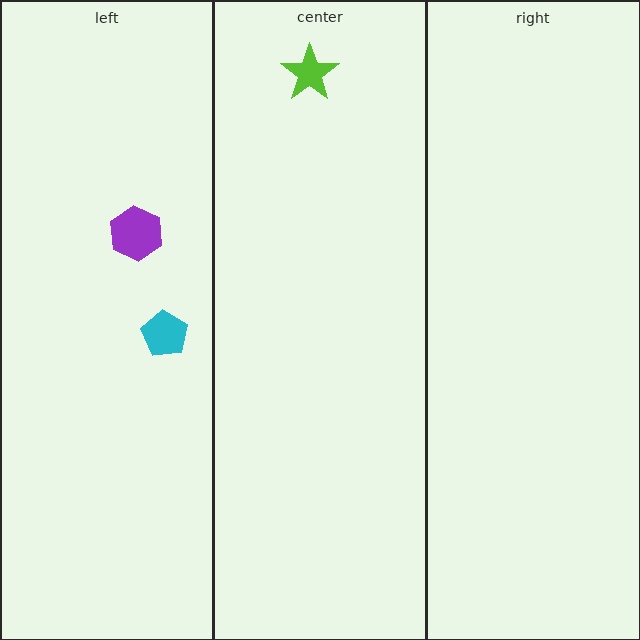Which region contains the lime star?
The center region.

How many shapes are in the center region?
1.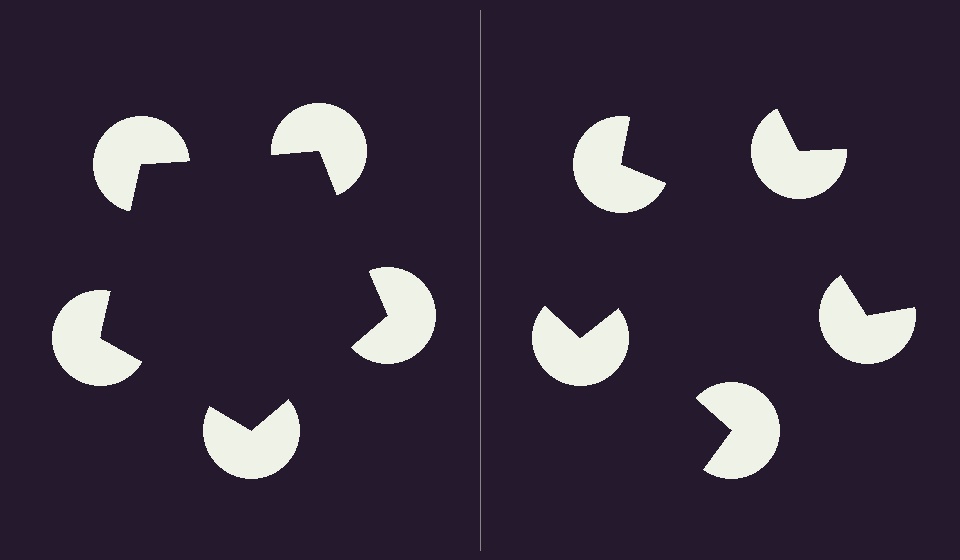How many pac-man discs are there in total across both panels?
10 — 5 on each side.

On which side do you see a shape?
An illusory pentagon appears on the left side. On the right side the wedge cuts are rotated, so no coherent shape forms.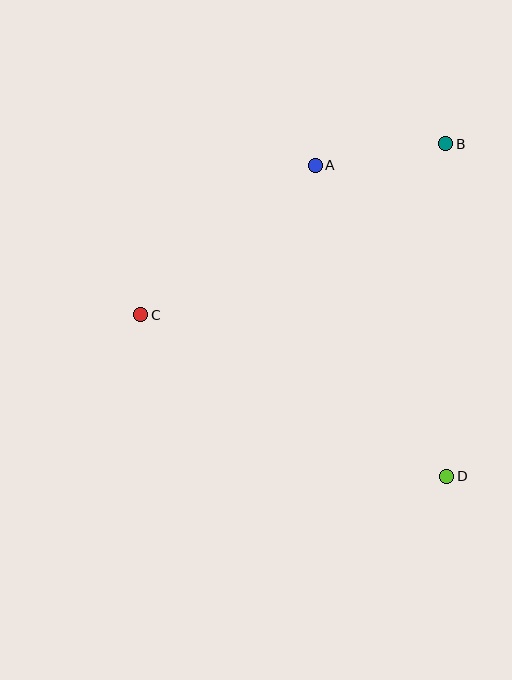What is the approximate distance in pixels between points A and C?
The distance between A and C is approximately 230 pixels.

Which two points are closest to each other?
Points A and B are closest to each other.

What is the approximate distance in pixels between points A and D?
The distance between A and D is approximately 338 pixels.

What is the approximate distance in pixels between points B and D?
The distance between B and D is approximately 333 pixels.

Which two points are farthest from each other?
Points B and C are farthest from each other.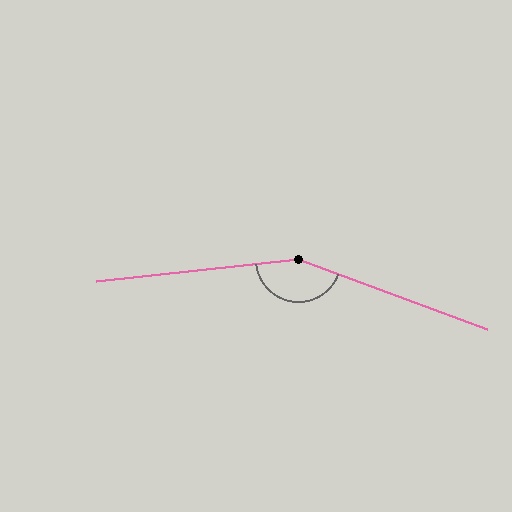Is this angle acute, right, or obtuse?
It is obtuse.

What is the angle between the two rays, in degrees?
Approximately 153 degrees.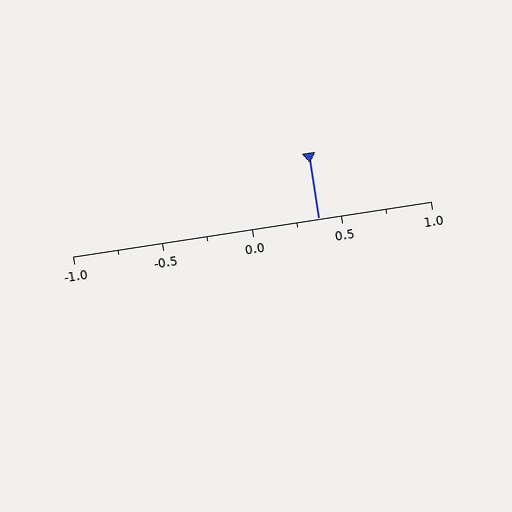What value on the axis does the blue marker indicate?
The marker indicates approximately 0.38.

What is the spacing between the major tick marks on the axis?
The major ticks are spaced 0.5 apart.